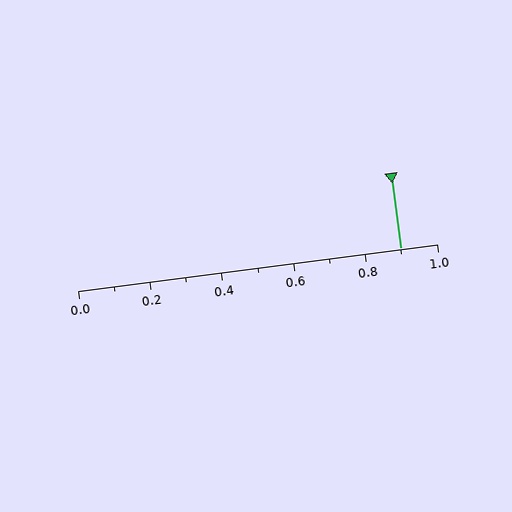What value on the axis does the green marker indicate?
The marker indicates approximately 0.9.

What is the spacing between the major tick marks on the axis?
The major ticks are spaced 0.2 apart.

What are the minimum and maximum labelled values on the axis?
The axis runs from 0.0 to 1.0.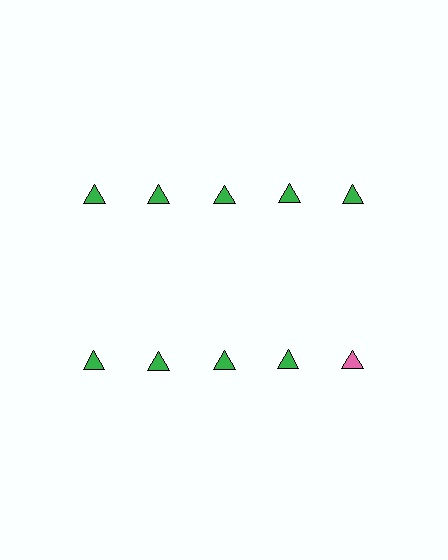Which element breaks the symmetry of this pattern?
The pink triangle in the second row, rightmost column breaks the symmetry. All other shapes are green triangles.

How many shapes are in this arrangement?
There are 10 shapes arranged in a grid pattern.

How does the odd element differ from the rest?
It has a different color: pink instead of green.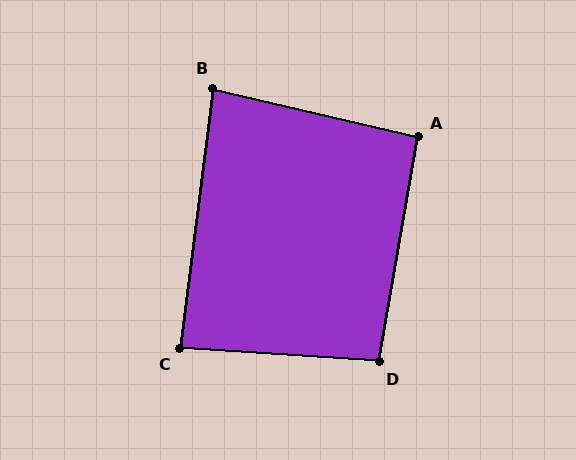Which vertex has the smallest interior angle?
B, at approximately 84 degrees.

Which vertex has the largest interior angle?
D, at approximately 96 degrees.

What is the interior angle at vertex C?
Approximately 87 degrees (approximately right).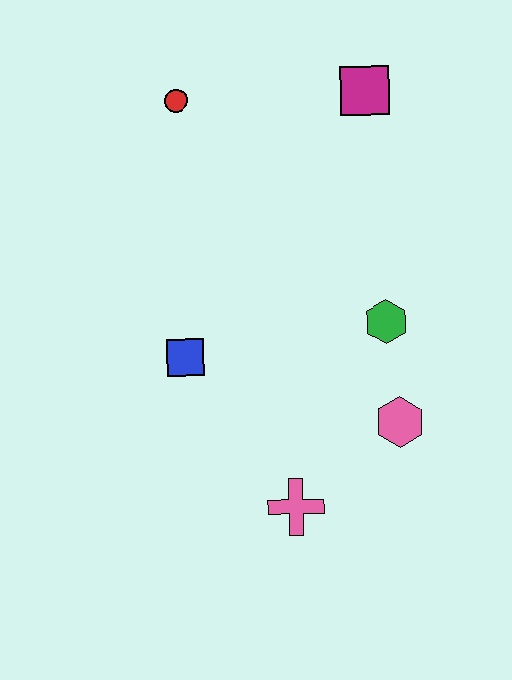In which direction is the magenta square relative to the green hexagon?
The magenta square is above the green hexagon.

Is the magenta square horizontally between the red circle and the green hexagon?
Yes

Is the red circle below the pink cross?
No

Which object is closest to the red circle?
The magenta square is closest to the red circle.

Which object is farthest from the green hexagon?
The red circle is farthest from the green hexagon.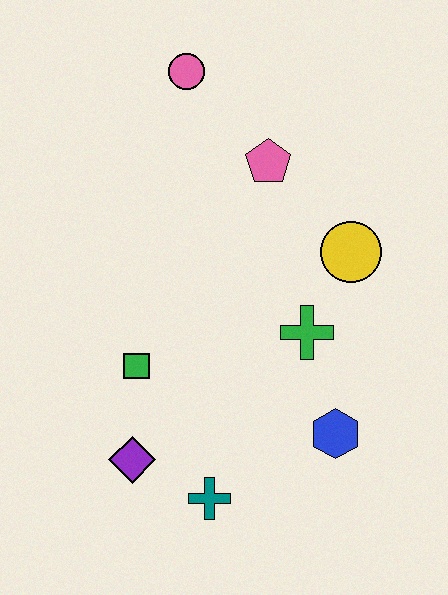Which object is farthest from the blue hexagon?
The pink circle is farthest from the blue hexagon.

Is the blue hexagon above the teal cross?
Yes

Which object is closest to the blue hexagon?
The green cross is closest to the blue hexagon.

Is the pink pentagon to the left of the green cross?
Yes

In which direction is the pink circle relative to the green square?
The pink circle is above the green square.